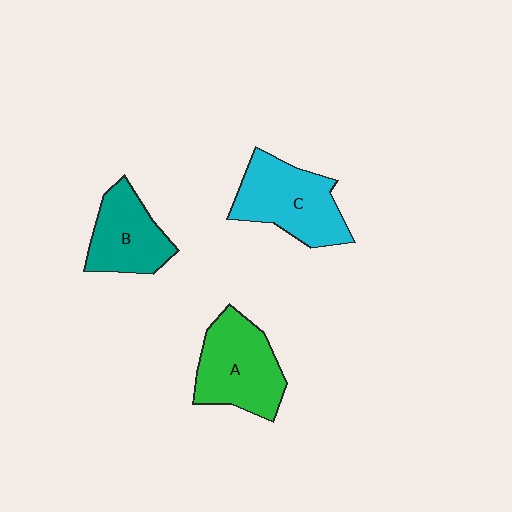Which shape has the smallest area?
Shape B (teal).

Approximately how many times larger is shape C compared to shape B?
Approximately 1.3 times.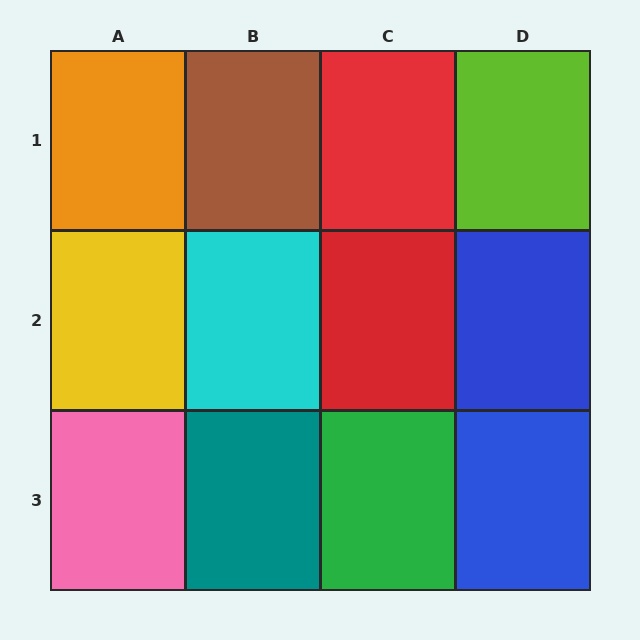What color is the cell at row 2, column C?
Red.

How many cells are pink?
1 cell is pink.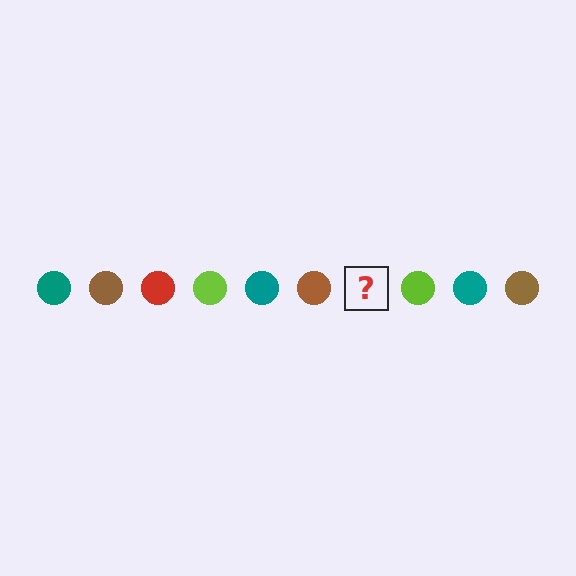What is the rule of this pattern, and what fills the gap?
The rule is that the pattern cycles through teal, brown, red, lime circles. The gap should be filled with a red circle.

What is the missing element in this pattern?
The missing element is a red circle.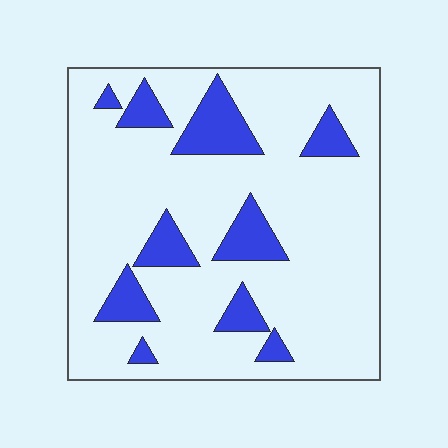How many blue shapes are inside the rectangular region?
10.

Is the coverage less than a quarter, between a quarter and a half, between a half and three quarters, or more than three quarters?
Less than a quarter.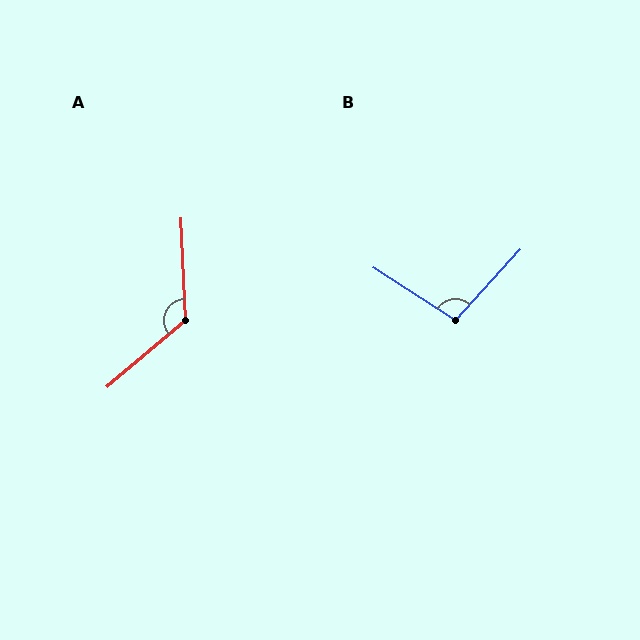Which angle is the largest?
A, at approximately 128 degrees.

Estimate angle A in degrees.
Approximately 128 degrees.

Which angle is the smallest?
B, at approximately 100 degrees.